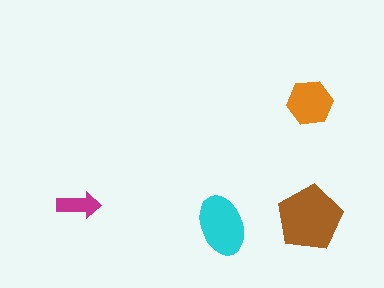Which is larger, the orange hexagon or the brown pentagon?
The brown pentagon.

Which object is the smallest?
The magenta arrow.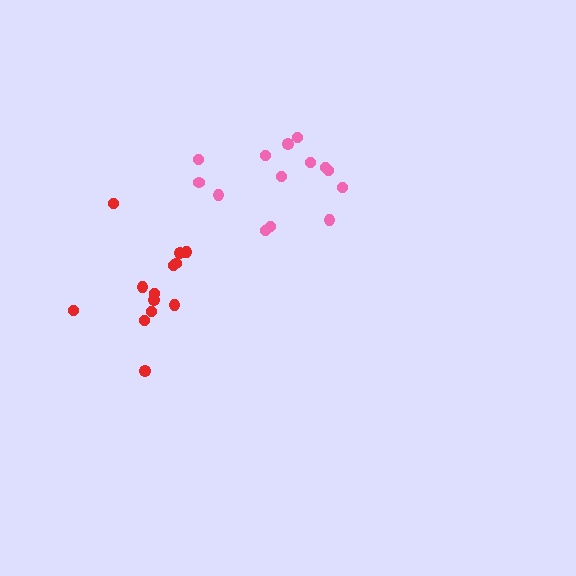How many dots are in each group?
Group 1: 14 dots, Group 2: 13 dots (27 total).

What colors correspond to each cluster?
The clusters are colored: pink, red.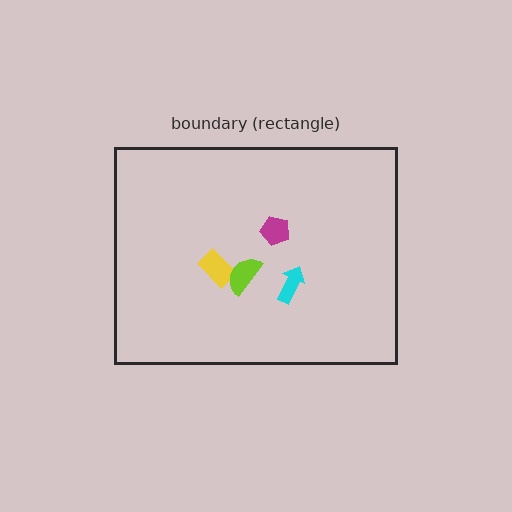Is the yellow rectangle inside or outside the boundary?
Inside.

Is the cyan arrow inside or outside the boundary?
Inside.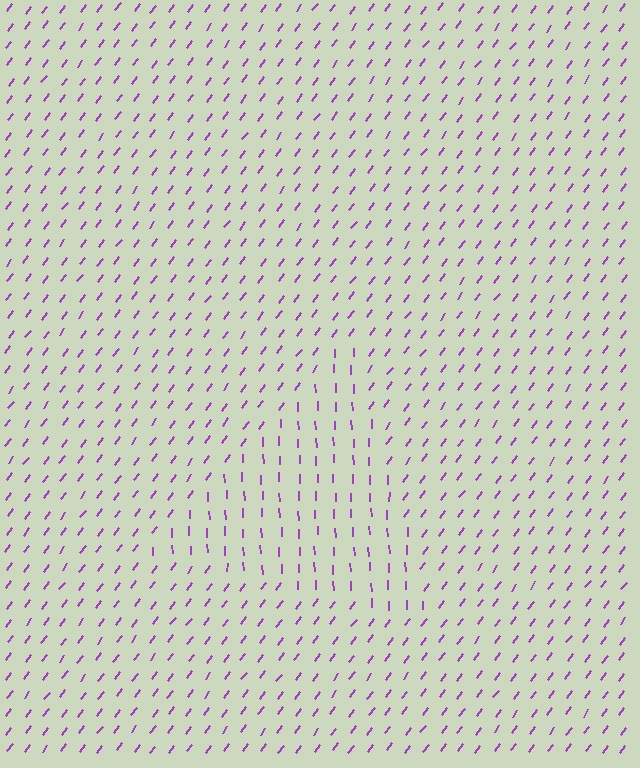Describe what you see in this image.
The image is filled with small purple line segments. A triangle region in the image has lines oriented differently from the surrounding lines, creating a visible texture boundary.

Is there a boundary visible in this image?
Yes, there is a texture boundary formed by a change in line orientation.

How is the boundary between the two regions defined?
The boundary is defined purely by a change in line orientation (approximately 38 degrees difference). All lines are the same color and thickness.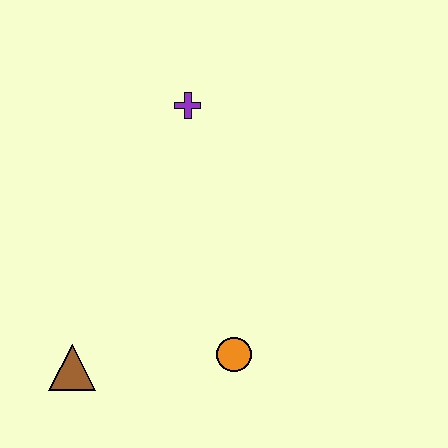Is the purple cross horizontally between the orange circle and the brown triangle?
Yes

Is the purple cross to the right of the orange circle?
No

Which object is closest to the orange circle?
The brown triangle is closest to the orange circle.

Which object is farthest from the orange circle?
The purple cross is farthest from the orange circle.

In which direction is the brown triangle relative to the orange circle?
The brown triangle is to the left of the orange circle.